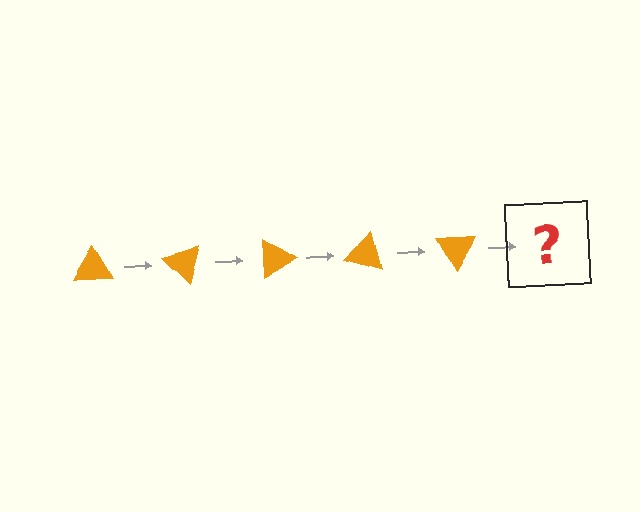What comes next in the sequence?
The next element should be an orange triangle rotated 225 degrees.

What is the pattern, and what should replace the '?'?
The pattern is that the triangle rotates 45 degrees each step. The '?' should be an orange triangle rotated 225 degrees.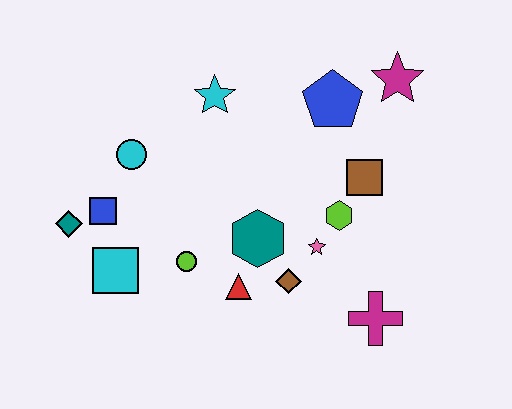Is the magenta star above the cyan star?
Yes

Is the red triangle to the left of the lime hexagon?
Yes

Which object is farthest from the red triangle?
The magenta star is farthest from the red triangle.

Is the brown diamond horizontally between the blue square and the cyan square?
No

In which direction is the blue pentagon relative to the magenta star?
The blue pentagon is to the left of the magenta star.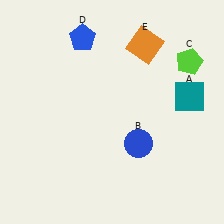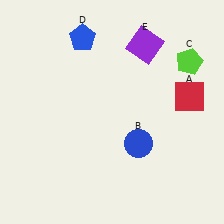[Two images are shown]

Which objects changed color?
A changed from teal to red. E changed from orange to purple.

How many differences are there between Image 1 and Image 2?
There are 2 differences between the two images.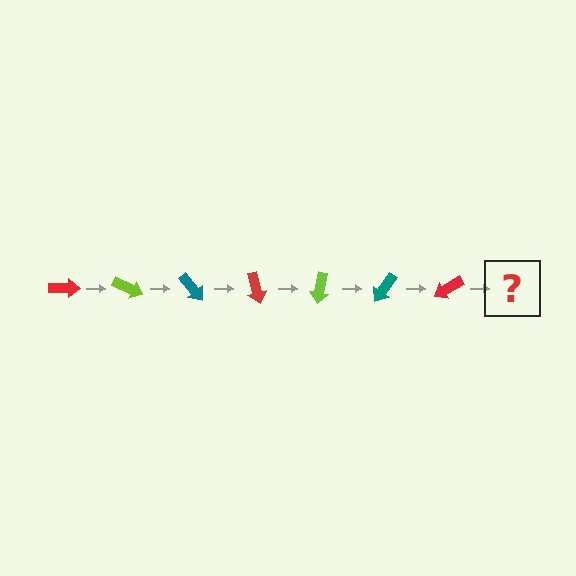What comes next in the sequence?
The next element should be a lime arrow, rotated 175 degrees from the start.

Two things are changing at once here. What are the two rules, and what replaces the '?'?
The two rules are that it rotates 25 degrees each step and the color cycles through red, lime, and teal. The '?' should be a lime arrow, rotated 175 degrees from the start.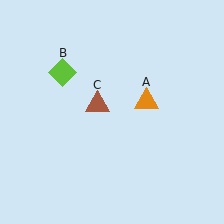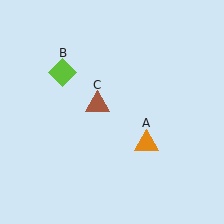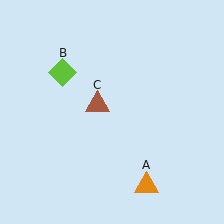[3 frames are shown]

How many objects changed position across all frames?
1 object changed position: orange triangle (object A).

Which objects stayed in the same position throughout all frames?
Lime diamond (object B) and brown triangle (object C) remained stationary.